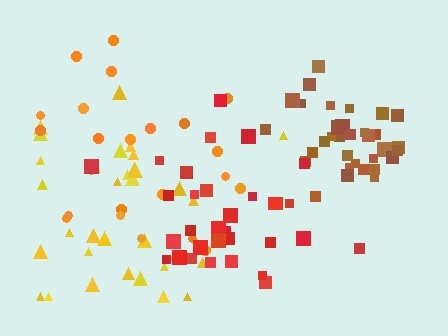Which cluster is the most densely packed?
Brown.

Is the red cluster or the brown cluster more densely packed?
Brown.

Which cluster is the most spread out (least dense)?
Orange.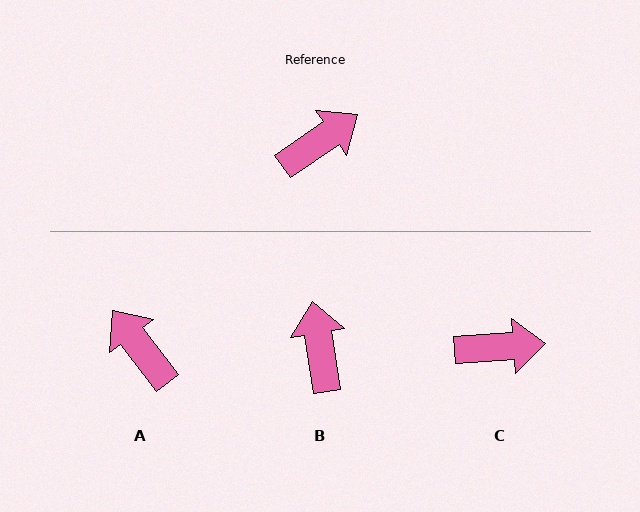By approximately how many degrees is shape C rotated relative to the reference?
Approximately 31 degrees clockwise.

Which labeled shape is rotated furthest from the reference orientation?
A, about 93 degrees away.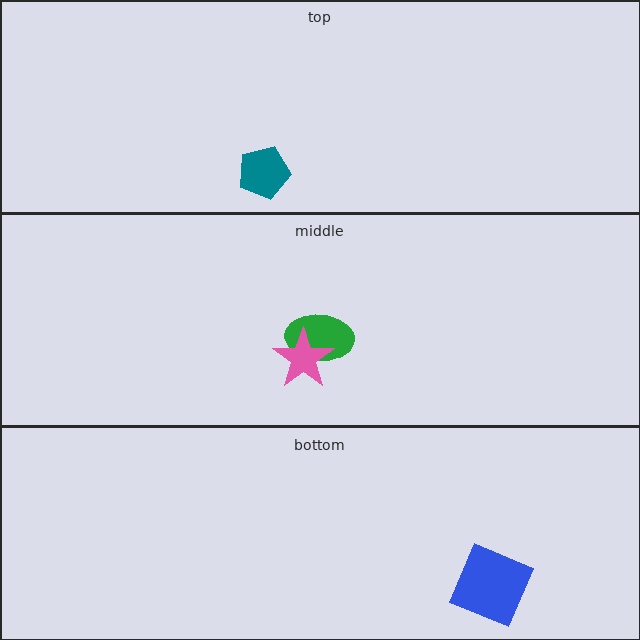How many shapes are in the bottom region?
1.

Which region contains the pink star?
The middle region.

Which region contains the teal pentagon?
The top region.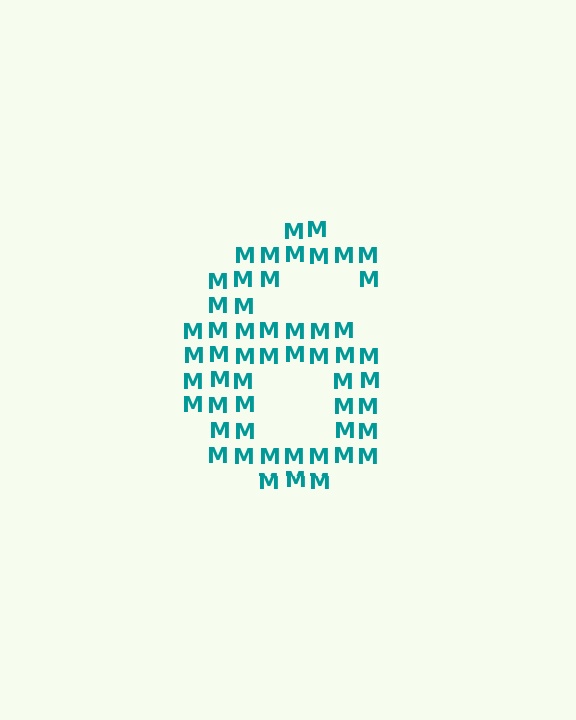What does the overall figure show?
The overall figure shows the digit 6.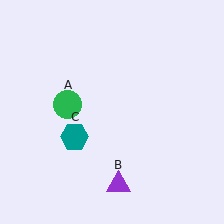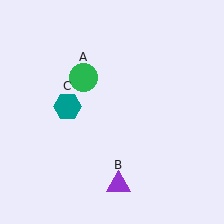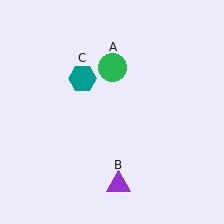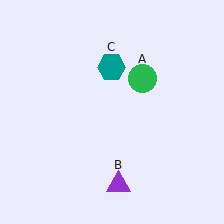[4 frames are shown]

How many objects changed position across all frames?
2 objects changed position: green circle (object A), teal hexagon (object C).